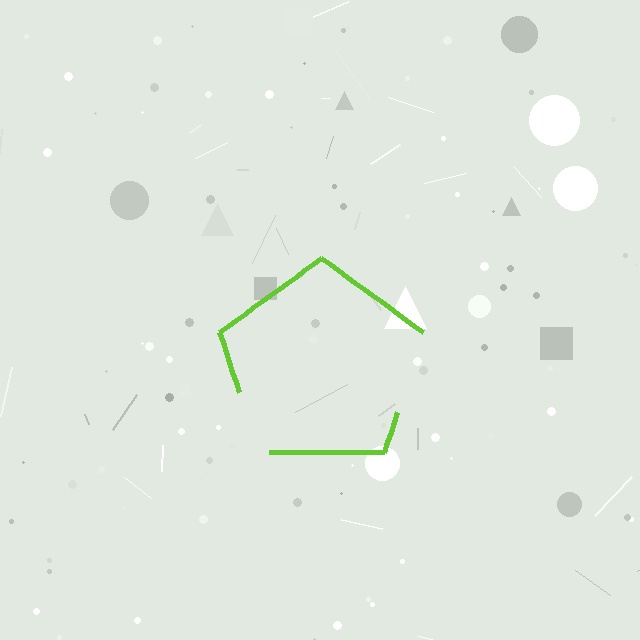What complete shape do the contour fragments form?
The contour fragments form a pentagon.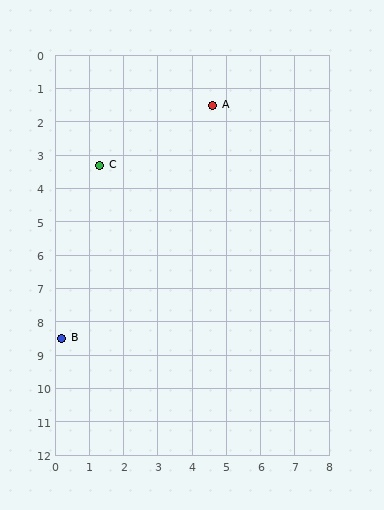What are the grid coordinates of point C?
Point C is at approximately (1.3, 3.3).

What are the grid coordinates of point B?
Point B is at approximately (0.2, 8.5).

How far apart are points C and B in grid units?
Points C and B are about 5.3 grid units apart.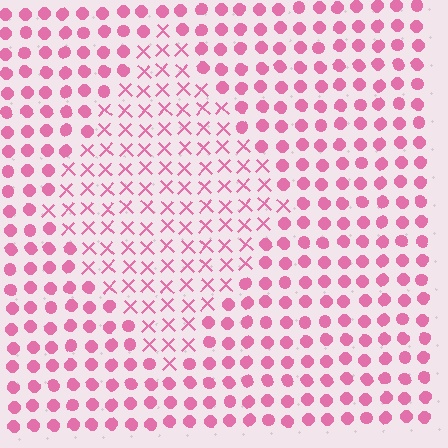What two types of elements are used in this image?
The image uses X marks inside the diamond region and circles outside it.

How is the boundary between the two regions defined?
The boundary is defined by a change in element shape: X marks inside vs. circles outside. All elements share the same color and spacing.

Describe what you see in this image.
The image is filled with small pink elements arranged in a uniform grid. A diamond-shaped region contains X marks, while the surrounding area contains circles. The boundary is defined purely by the change in element shape.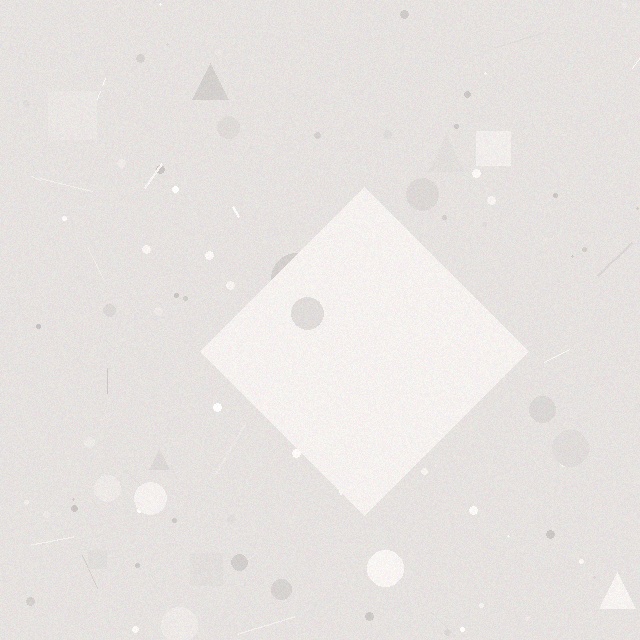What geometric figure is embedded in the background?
A diamond is embedded in the background.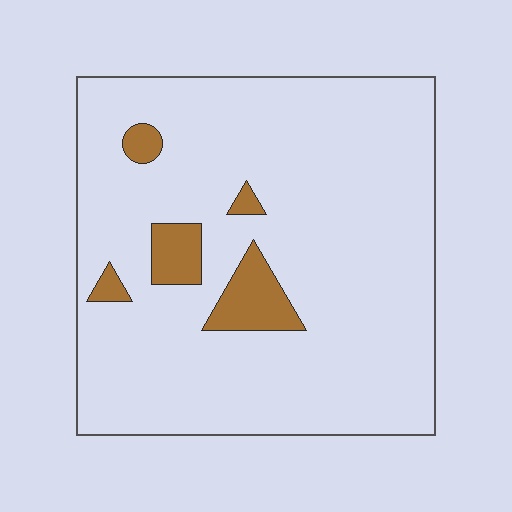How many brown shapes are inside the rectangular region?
5.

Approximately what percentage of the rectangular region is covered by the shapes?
Approximately 10%.